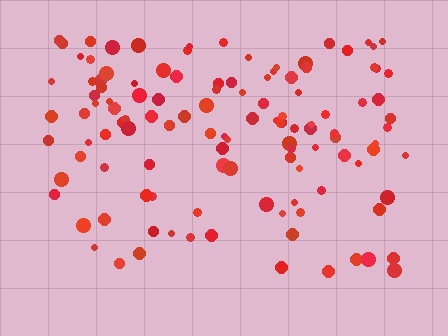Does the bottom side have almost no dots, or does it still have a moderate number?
Still a moderate number, just noticeably fewer than the top.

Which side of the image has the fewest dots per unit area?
The bottom.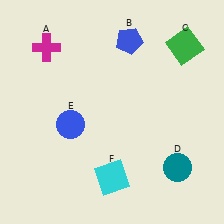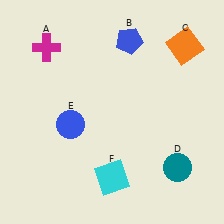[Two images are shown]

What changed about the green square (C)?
In Image 1, C is green. In Image 2, it changed to orange.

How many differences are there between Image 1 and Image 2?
There is 1 difference between the two images.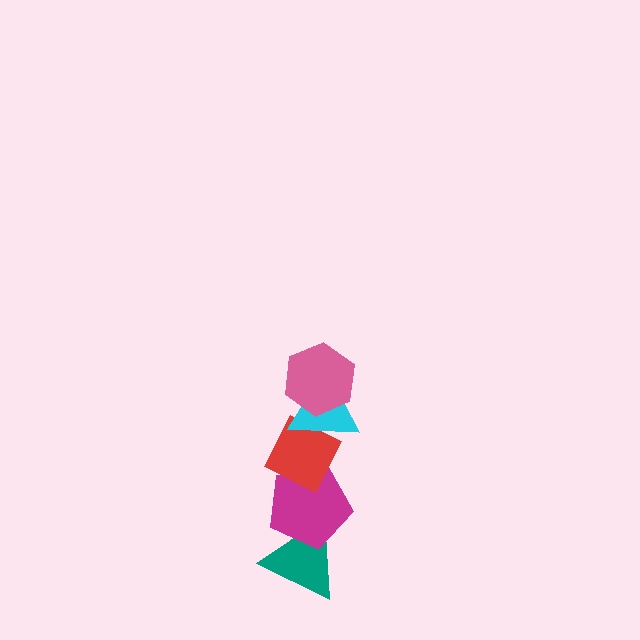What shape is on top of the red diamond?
The cyan triangle is on top of the red diamond.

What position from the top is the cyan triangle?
The cyan triangle is 2nd from the top.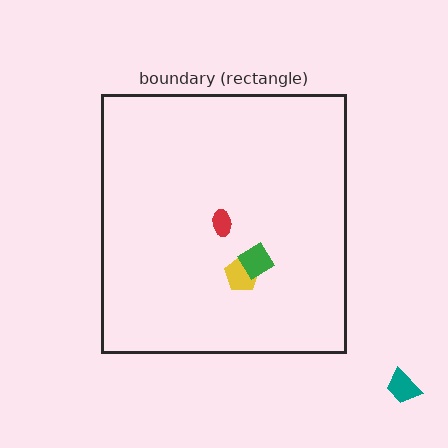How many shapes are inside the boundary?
3 inside, 1 outside.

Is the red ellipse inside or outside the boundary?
Inside.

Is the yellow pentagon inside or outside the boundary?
Inside.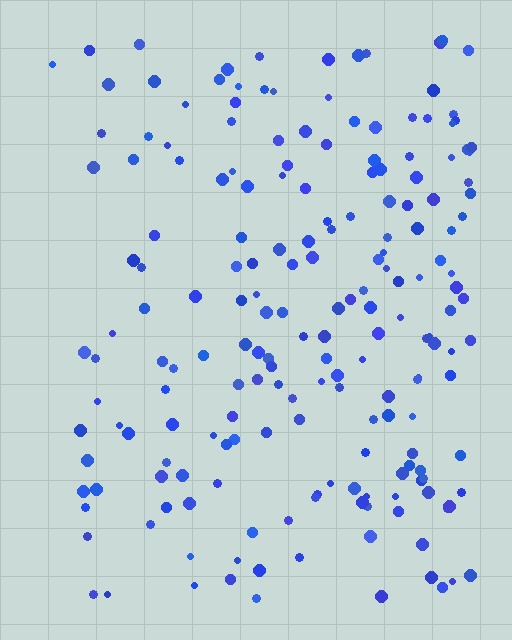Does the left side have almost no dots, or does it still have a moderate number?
Still a moderate number, just noticeably fewer than the right.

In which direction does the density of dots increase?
From left to right, with the right side densest.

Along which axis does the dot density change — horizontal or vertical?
Horizontal.